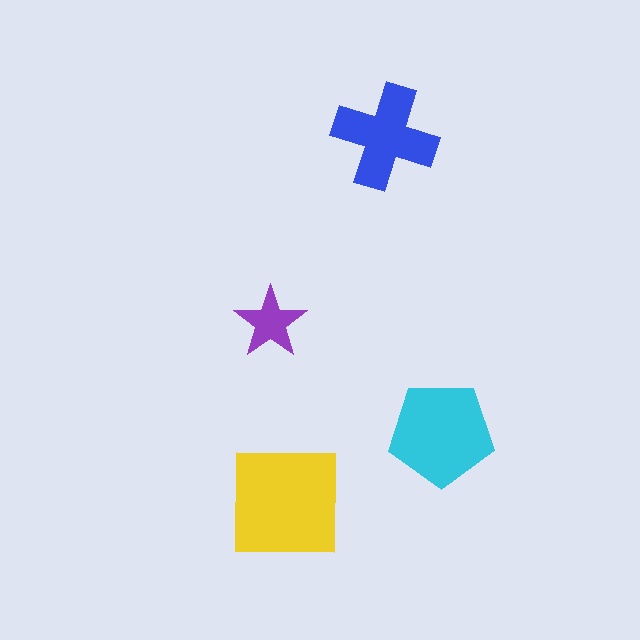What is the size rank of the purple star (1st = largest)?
4th.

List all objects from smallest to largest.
The purple star, the blue cross, the cyan pentagon, the yellow square.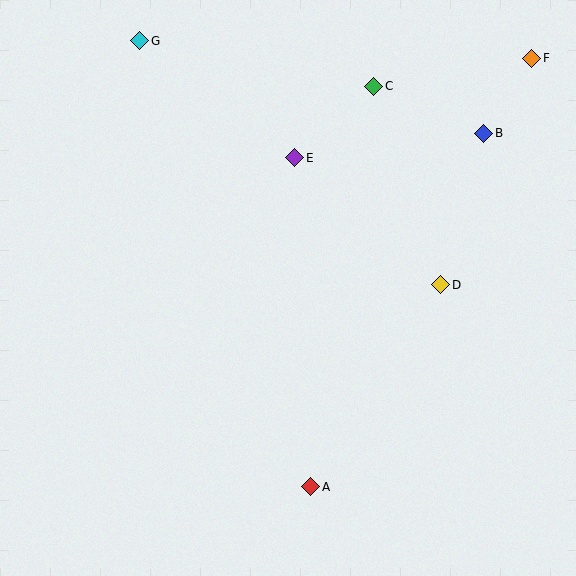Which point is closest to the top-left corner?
Point G is closest to the top-left corner.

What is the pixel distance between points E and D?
The distance between E and D is 194 pixels.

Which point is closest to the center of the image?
Point E at (295, 158) is closest to the center.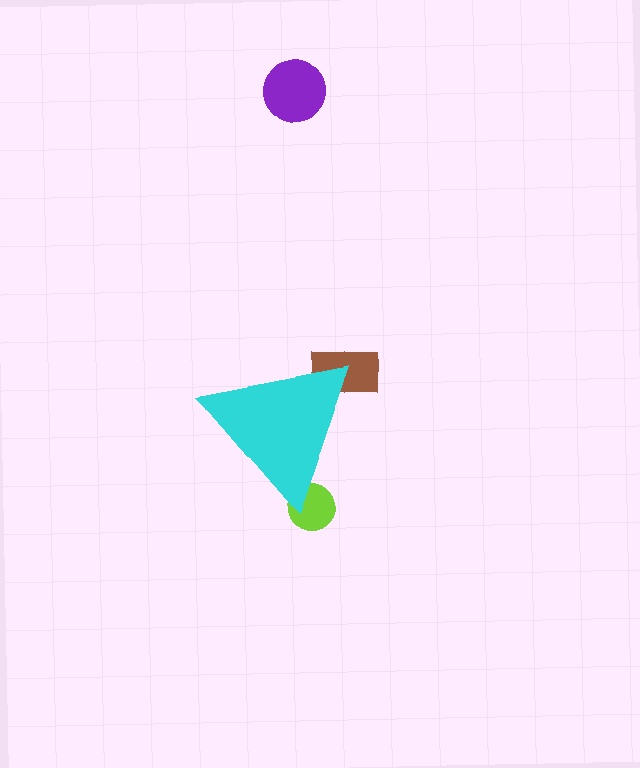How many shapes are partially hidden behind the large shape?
2 shapes are partially hidden.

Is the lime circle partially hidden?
Yes, the lime circle is partially hidden behind the cyan triangle.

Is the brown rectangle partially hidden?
Yes, the brown rectangle is partially hidden behind the cyan triangle.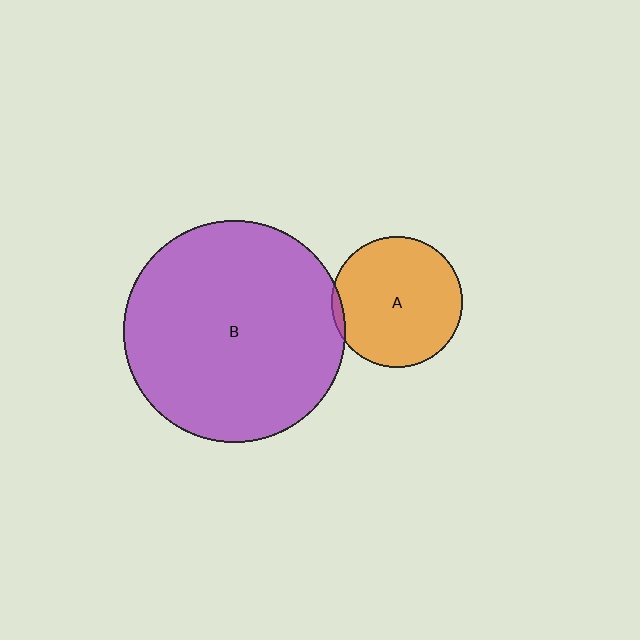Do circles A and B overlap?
Yes.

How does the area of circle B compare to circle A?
Approximately 2.9 times.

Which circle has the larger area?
Circle B (purple).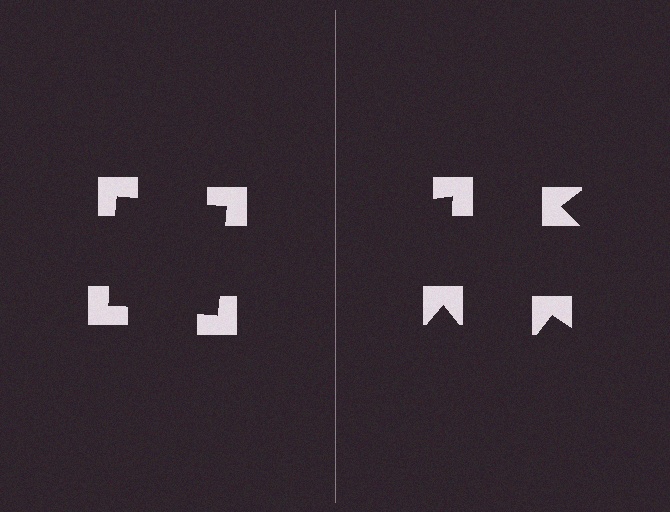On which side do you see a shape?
An illusory square appears on the left side. On the right side the wedge cuts are rotated, so no coherent shape forms.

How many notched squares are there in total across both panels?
8 — 4 on each side.